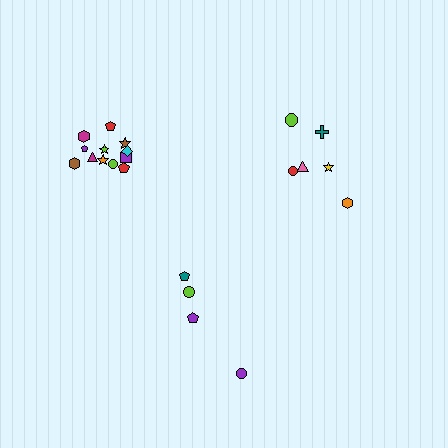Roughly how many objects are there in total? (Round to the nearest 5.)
Roughly 20 objects in total.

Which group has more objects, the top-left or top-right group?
The top-left group.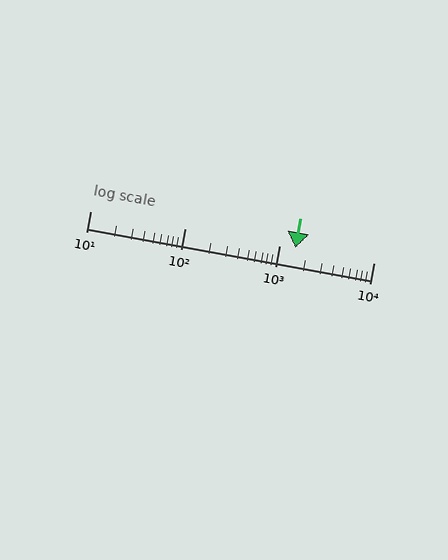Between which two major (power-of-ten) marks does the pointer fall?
The pointer is between 1000 and 10000.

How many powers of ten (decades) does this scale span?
The scale spans 3 decades, from 10 to 10000.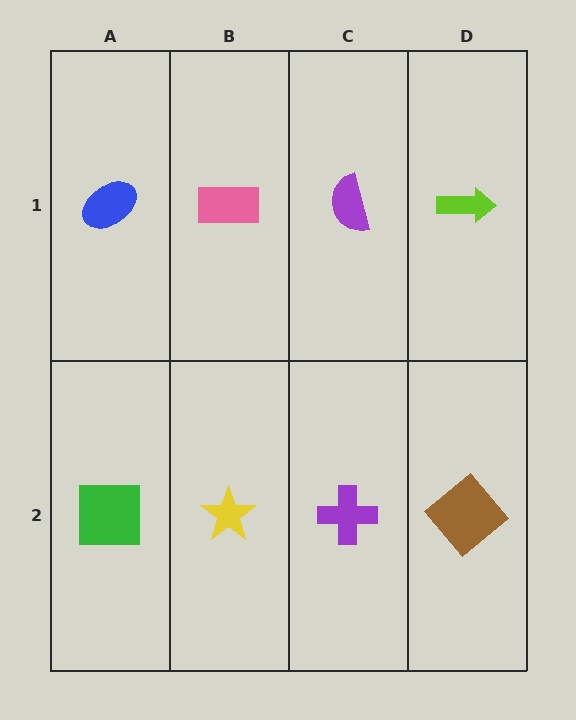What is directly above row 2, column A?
A blue ellipse.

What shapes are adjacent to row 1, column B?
A yellow star (row 2, column B), a blue ellipse (row 1, column A), a purple semicircle (row 1, column C).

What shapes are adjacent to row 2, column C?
A purple semicircle (row 1, column C), a yellow star (row 2, column B), a brown diamond (row 2, column D).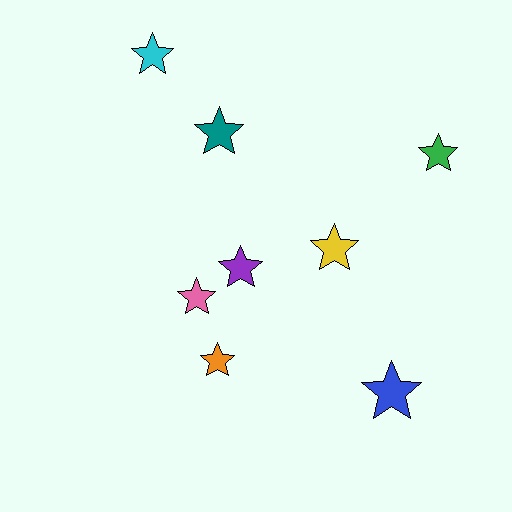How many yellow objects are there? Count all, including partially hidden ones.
There is 1 yellow object.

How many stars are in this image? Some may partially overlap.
There are 8 stars.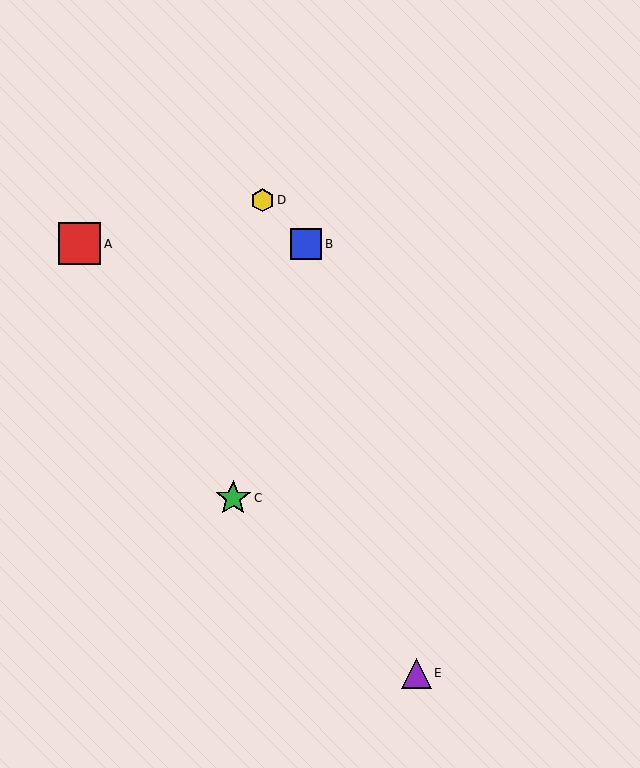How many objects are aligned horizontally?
2 objects (A, B) are aligned horizontally.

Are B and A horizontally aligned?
Yes, both are at y≈244.